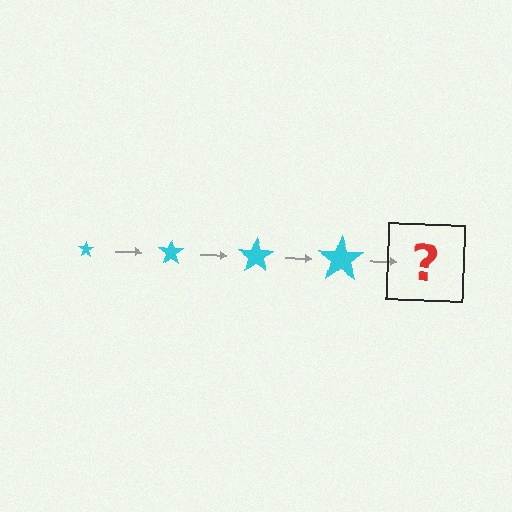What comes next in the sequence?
The next element should be a cyan star, larger than the previous one.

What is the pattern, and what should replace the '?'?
The pattern is that the star gets progressively larger each step. The '?' should be a cyan star, larger than the previous one.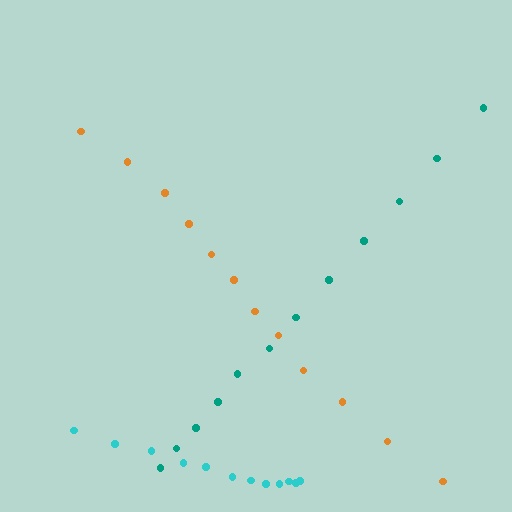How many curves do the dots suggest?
There are 3 distinct paths.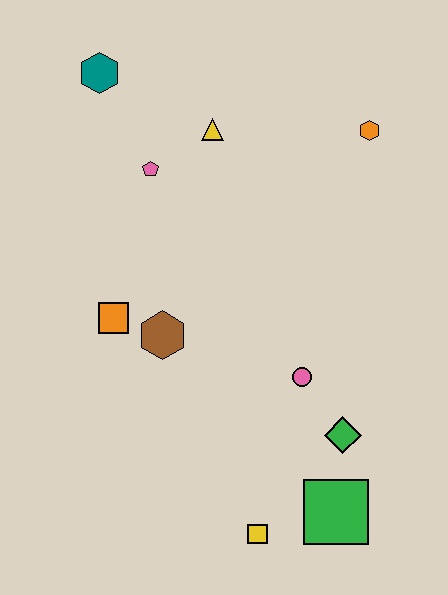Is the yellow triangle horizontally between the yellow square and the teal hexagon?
Yes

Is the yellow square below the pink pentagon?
Yes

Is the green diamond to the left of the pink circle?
No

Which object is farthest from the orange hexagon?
The yellow square is farthest from the orange hexagon.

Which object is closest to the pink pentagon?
The yellow triangle is closest to the pink pentagon.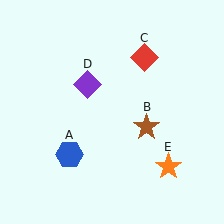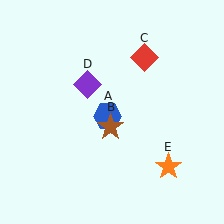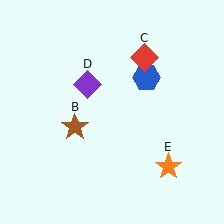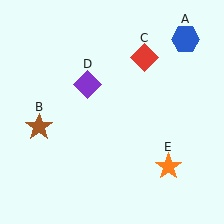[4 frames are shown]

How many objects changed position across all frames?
2 objects changed position: blue hexagon (object A), brown star (object B).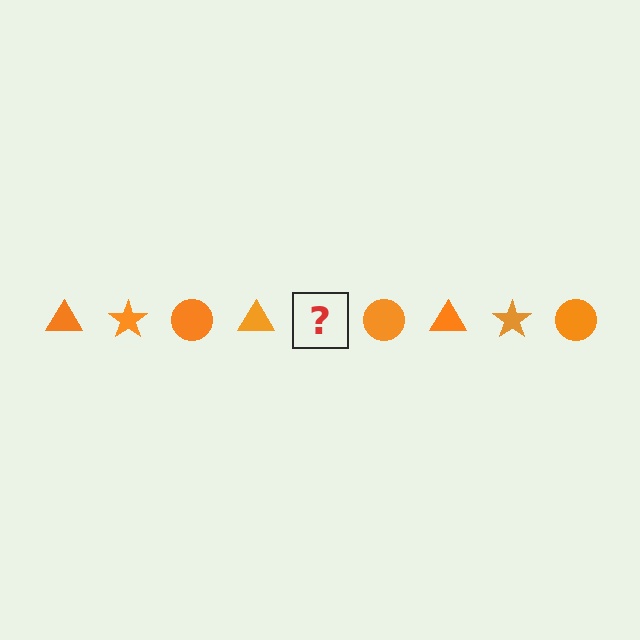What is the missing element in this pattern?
The missing element is an orange star.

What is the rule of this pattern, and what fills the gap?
The rule is that the pattern cycles through triangle, star, circle shapes in orange. The gap should be filled with an orange star.